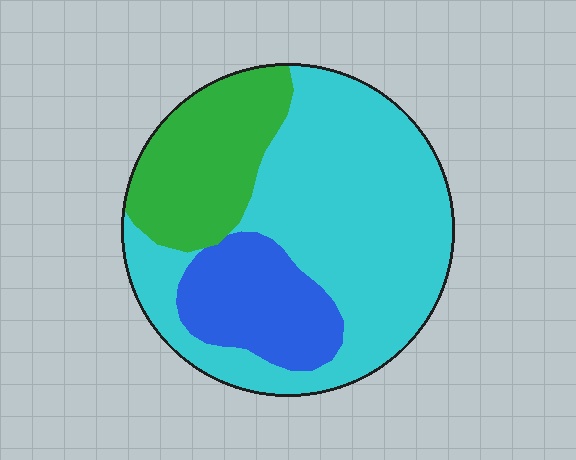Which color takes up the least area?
Blue, at roughly 20%.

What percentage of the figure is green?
Green covers about 25% of the figure.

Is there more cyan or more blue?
Cyan.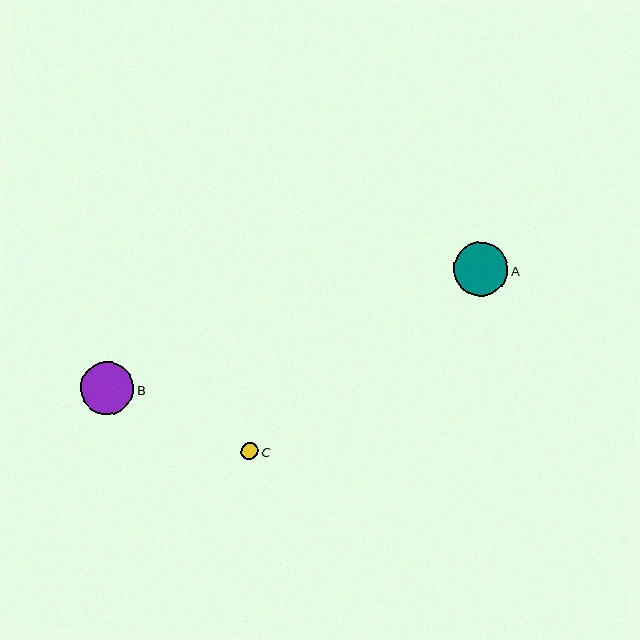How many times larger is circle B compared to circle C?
Circle B is approximately 3.1 times the size of circle C.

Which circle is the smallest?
Circle C is the smallest with a size of approximately 17 pixels.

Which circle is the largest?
Circle A is the largest with a size of approximately 54 pixels.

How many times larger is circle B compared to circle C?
Circle B is approximately 3.1 times the size of circle C.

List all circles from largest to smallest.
From largest to smallest: A, B, C.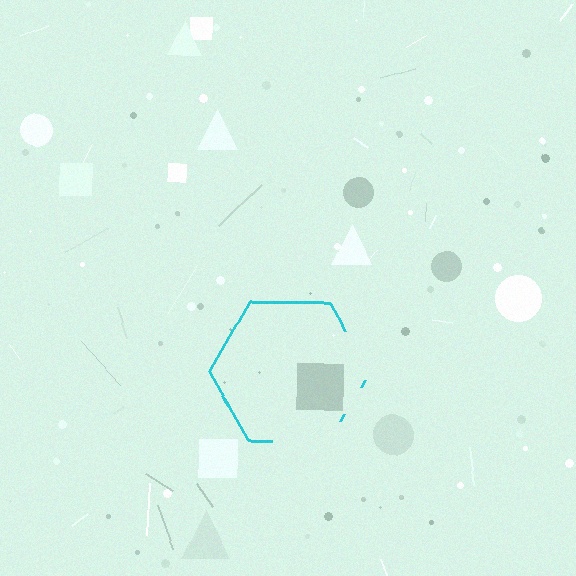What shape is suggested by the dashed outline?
The dashed outline suggests a hexagon.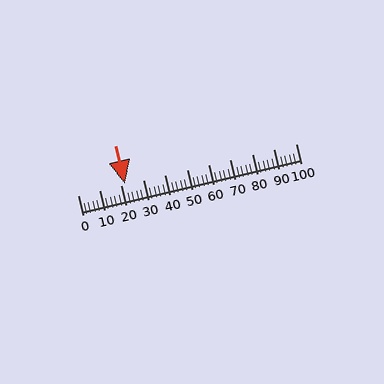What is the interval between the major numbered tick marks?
The major tick marks are spaced 10 units apart.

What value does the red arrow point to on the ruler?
The red arrow points to approximately 22.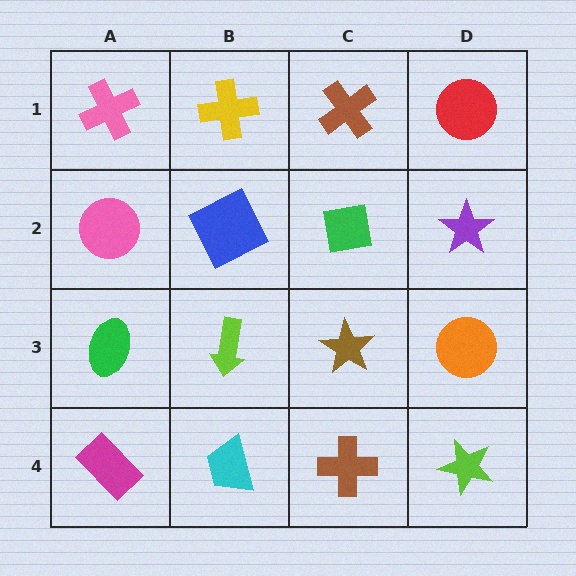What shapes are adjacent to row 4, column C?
A brown star (row 3, column C), a cyan trapezoid (row 4, column B), a lime star (row 4, column D).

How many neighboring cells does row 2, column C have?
4.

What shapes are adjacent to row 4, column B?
A lime arrow (row 3, column B), a magenta rectangle (row 4, column A), a brown cross (row 4, column C).